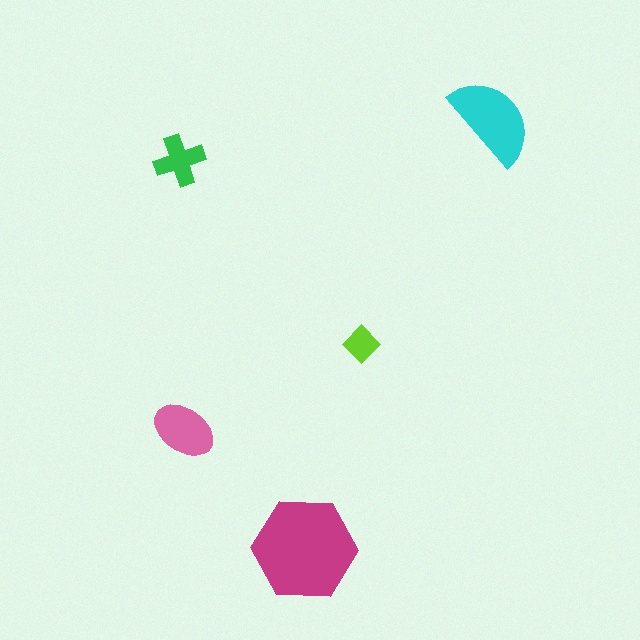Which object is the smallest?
The lime diamond.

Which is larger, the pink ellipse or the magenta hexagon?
The magenta hexagon.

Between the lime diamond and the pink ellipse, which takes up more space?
The pink ellipse.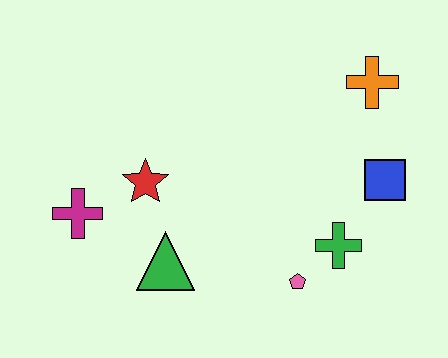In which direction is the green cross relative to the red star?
The green cross is to the right of the red star.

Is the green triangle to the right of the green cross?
No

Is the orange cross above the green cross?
Yes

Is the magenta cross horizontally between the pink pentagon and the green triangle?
No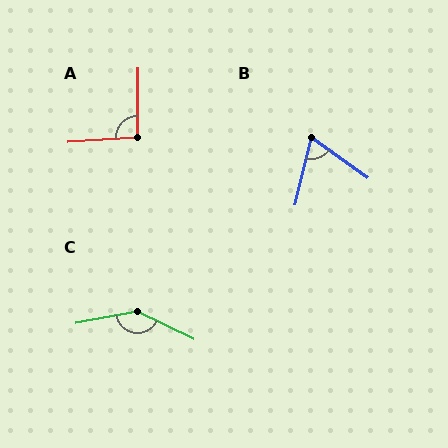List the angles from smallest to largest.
B (68°), A (94°), C (143°).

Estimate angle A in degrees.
Approximately 94 degrees.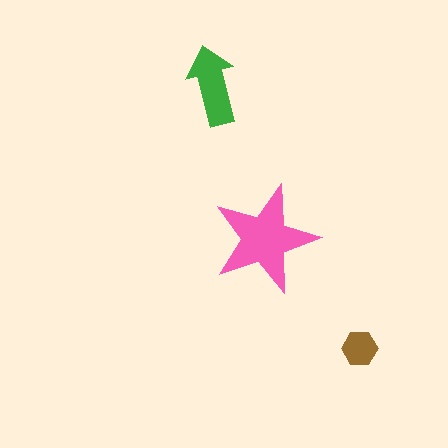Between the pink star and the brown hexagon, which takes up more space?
The pink star.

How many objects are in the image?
There are 3 objects in the image.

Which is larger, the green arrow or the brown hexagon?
The green arrow.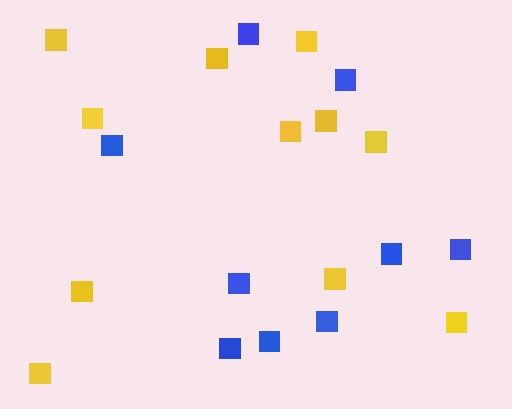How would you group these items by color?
There are 2 groups: one group of blue squares (9) and one group of yellow squares (11).